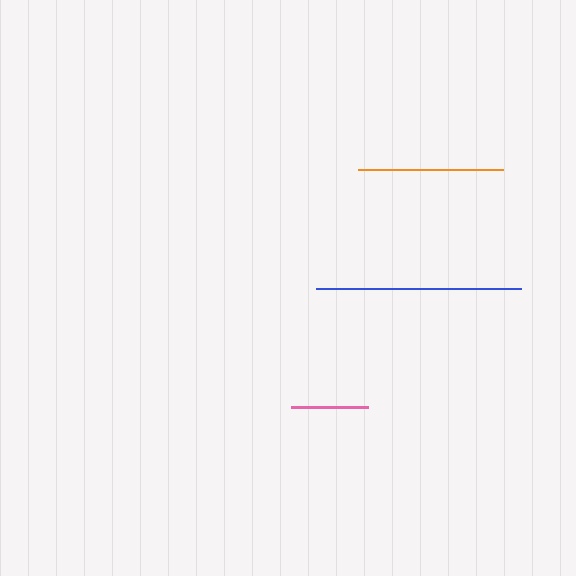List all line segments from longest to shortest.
From longest to shortest: blue, orange, pink.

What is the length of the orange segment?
The orange segment is approximately 146 pixels long.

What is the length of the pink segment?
The pink segment is approximately 77 pixels long.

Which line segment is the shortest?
The pink line is the shortest at approximately 77 pixels.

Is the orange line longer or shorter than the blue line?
The blue line is longer than the orange line.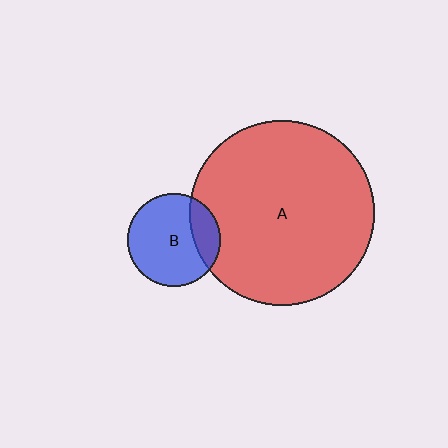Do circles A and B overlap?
Yes.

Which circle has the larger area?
Circle A (red).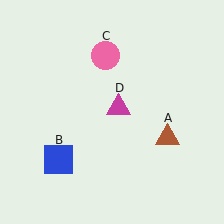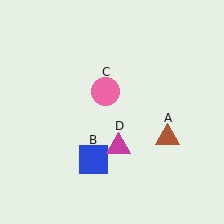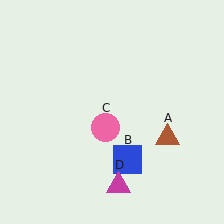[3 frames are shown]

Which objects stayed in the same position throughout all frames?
Brown triangle (object A) remained stationary.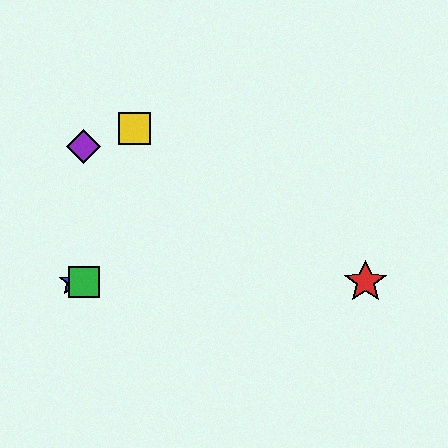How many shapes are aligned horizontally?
3 shapes (the red star, the blue star, the green square) are aligned horizontally.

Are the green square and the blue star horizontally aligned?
Yes, both are at y≈282.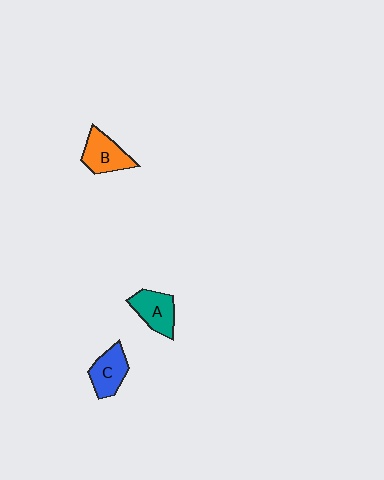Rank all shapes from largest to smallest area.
From largest to smallest: B (orange), A (teal), C (blue).